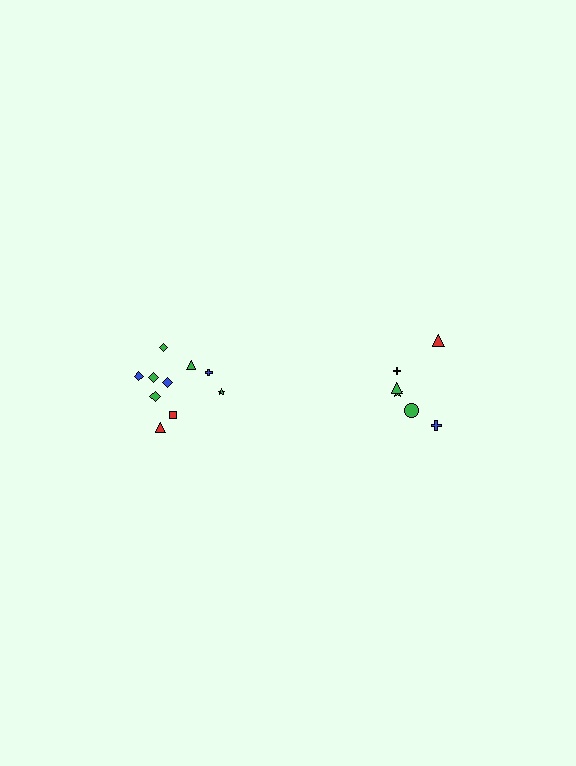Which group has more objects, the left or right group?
The left group.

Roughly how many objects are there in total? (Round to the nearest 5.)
Roughly 15 objects in total.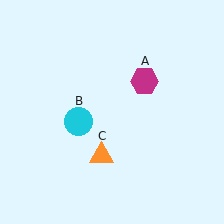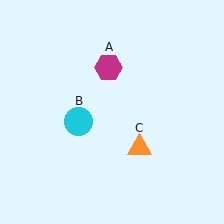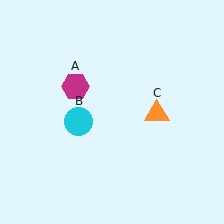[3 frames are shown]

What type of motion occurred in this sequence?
The magenta hexagon (object A), orange triangle (object C) rotated counterclockwise around the center of the scene.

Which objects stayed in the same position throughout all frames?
Cyan circle (object B) remained stationary.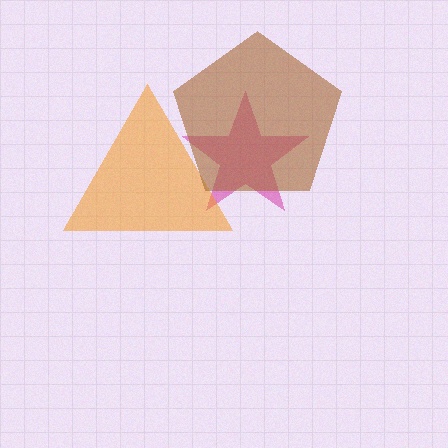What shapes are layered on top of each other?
The layered shapes are: a magenta star, an orange triangle, a brown pentagon.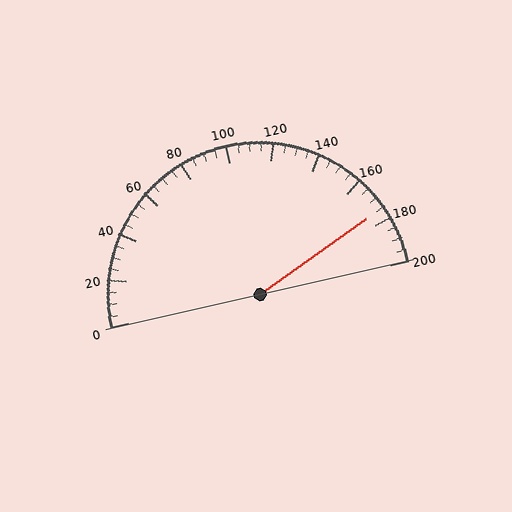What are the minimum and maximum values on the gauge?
The gauge ranges from 0 to 200.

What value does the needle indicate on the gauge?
The needle indicates approximately 175.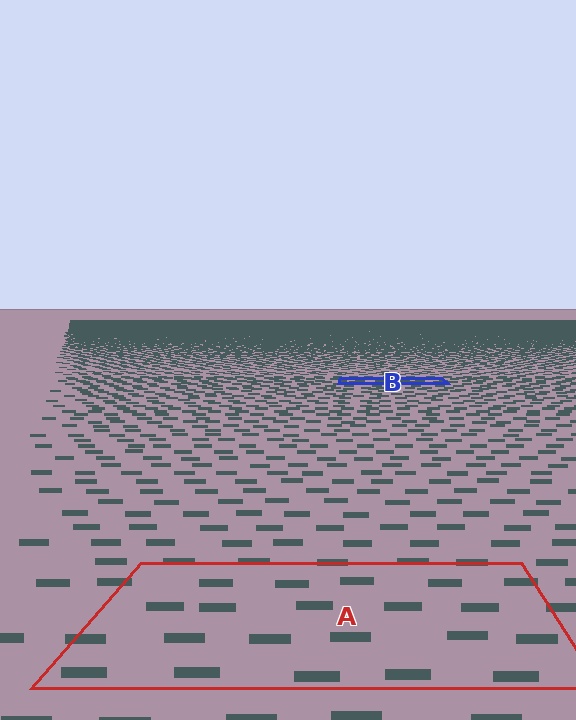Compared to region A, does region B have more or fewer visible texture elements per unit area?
Region B has more texture elements per unit area — they are packed more densely because it is farther away.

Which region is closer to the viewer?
Region A is closer. The texture elements there are larger and more spread out.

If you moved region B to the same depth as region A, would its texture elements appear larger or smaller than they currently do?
They would appear larger. At a closer depth, the same texture elements are projected at a bigger on-screen size.